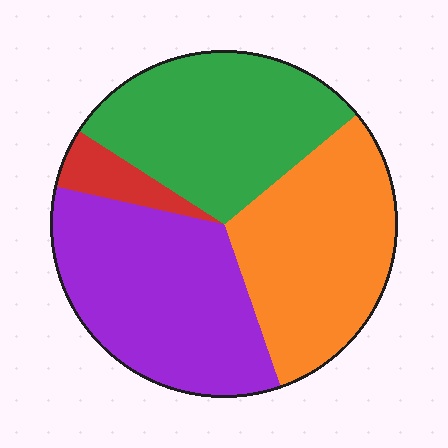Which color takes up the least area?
Red, at roughly 5%.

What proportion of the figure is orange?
Orange covers 31% of the figure.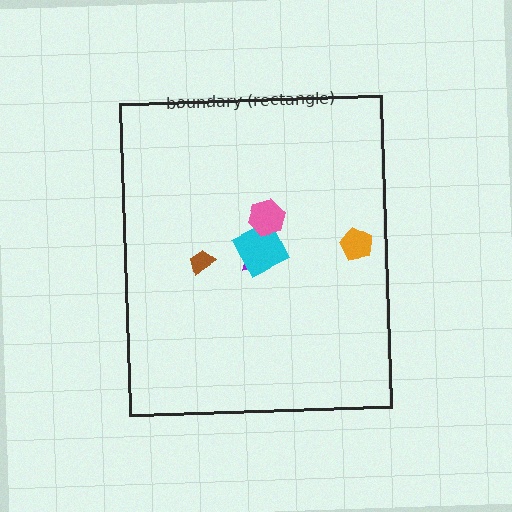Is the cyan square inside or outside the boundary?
Inside.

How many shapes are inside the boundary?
5 inside, 0 outside.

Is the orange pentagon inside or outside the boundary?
Inside.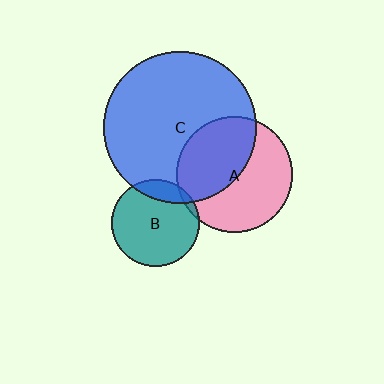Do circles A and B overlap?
Yes.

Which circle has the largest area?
Circle C (blue).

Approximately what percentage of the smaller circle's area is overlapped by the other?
Approximately 5%.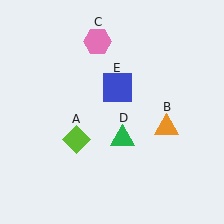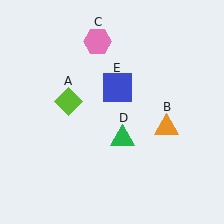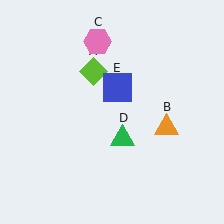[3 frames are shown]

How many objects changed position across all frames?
1 object changed position: lime diamond (object A).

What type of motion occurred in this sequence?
The lime diamond (object A) rotated clockwise around the center of the scene.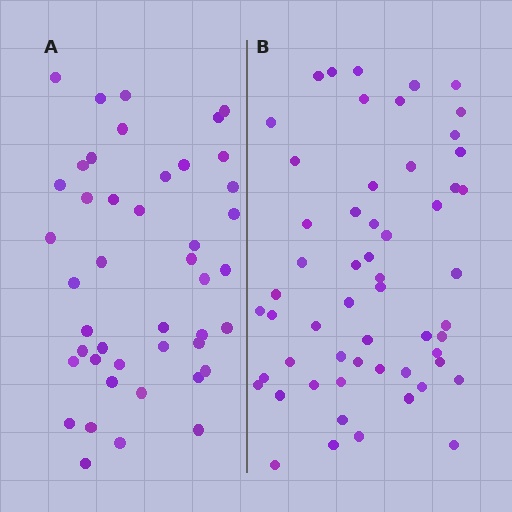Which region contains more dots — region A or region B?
Region B (the right region) has more dots.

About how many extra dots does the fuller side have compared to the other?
Region B has roughly 12 or so more dots than region A.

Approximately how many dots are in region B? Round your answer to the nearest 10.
About 60 dots. (The exact count is 56, which rounds to 60.)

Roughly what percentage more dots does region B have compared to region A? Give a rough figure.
About 25% more.